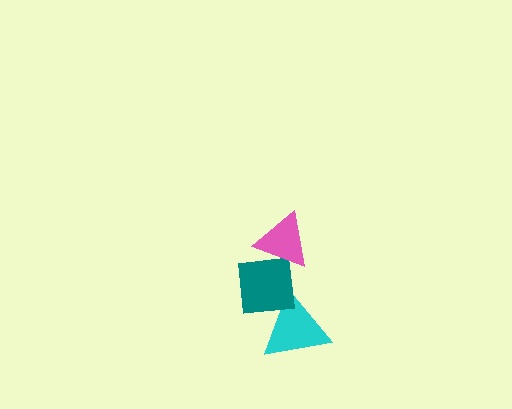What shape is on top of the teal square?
The pink triangle is on top of the teal square.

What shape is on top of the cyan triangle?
The teal square is on top of the cyan triangle.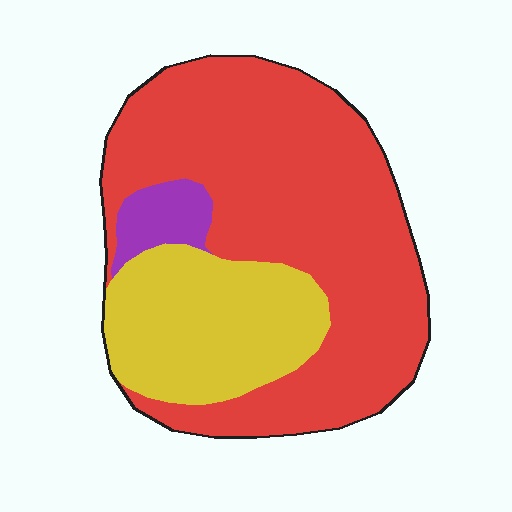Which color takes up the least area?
Purple, at roughly 5%.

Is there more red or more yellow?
Red.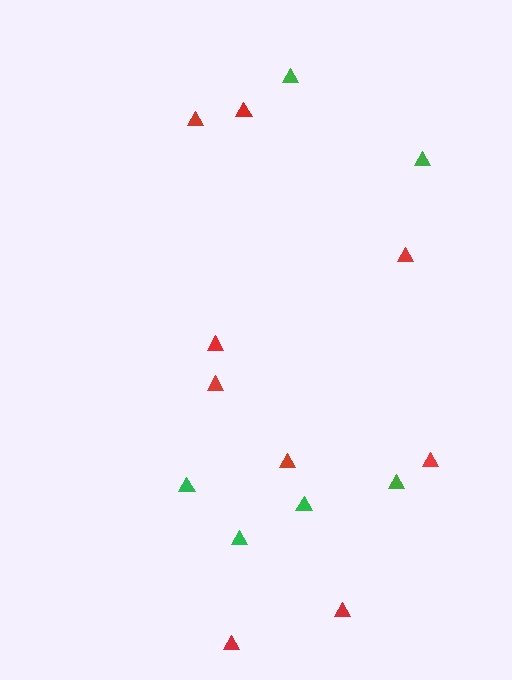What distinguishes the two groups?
There are 2 groups: one group of green triangles (6) and one group of red triangles (9).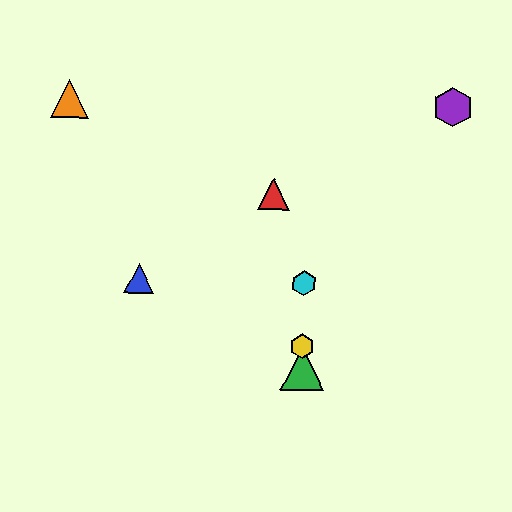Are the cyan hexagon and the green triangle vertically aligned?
Yes, both are at x≈304.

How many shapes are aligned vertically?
3 shapes (the green triangle, the yellow hexagon, the cyan hexagon) are aligned vertically.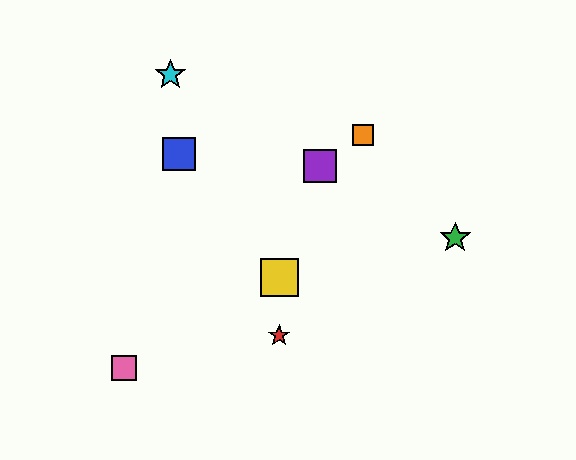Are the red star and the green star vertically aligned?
No, the red star is at x≈279 and the green star is at x≈455.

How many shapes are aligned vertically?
2 shapes (the red star, the yellow square) are aligned vertically.